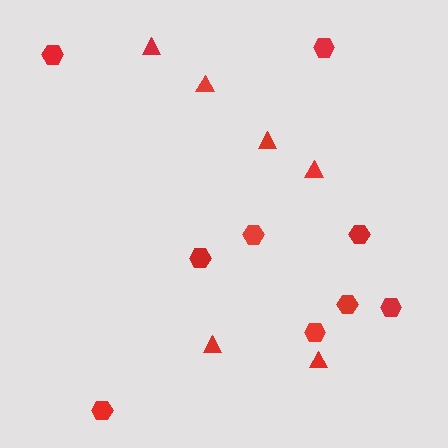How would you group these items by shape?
There are 2 groups: one group of triangles (6) and one group of hexagons (9).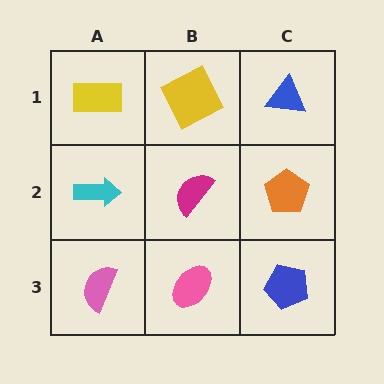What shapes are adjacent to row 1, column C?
An orange pentagon (row 2, column C), a yellow square (row 1, column B).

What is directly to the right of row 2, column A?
A magenta semicircle.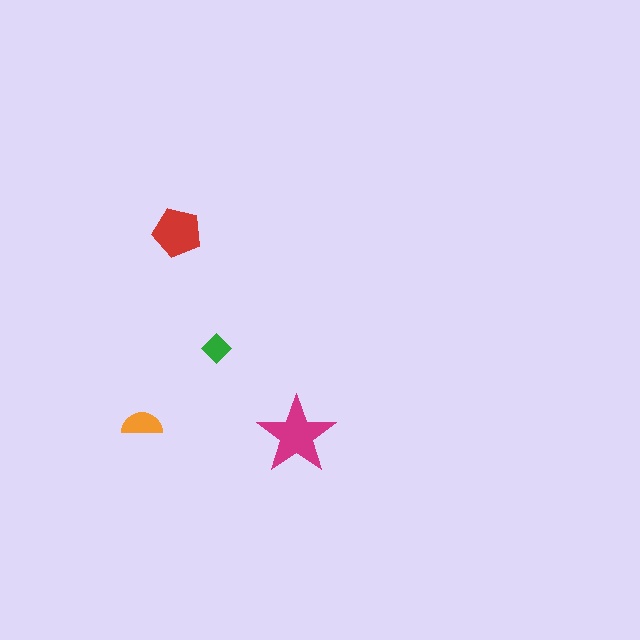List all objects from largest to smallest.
The magenta star, the red pentagon, the orange semicircle, the green diamond.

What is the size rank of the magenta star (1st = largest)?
1st.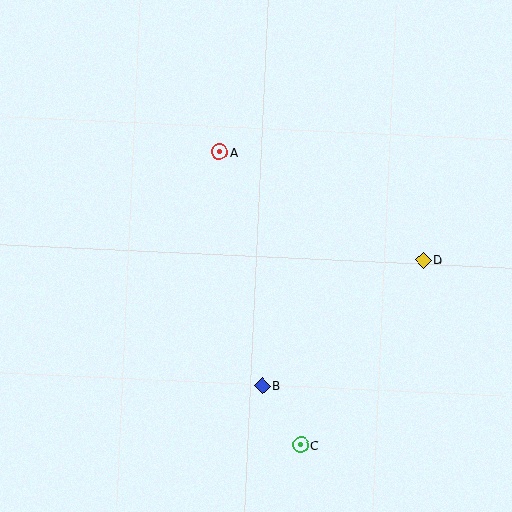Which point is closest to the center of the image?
Point A at (219, 152) is closest to the center.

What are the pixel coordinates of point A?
Point A is at (219, 152).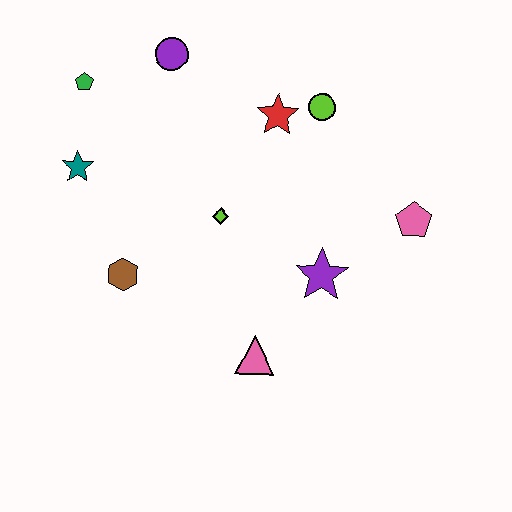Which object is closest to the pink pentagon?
The purple star is closest to the pink pentagon.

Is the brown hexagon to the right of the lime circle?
No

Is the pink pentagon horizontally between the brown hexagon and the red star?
No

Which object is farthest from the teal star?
The pink pentagon is farthest from the teal star.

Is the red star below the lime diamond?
No